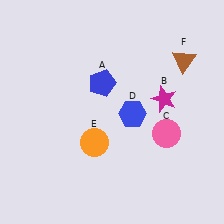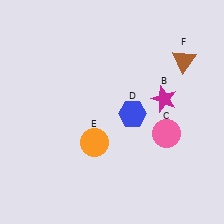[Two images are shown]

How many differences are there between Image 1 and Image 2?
There is 1 difference between the two images.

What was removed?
The blue pentagon (A) was removed in Image 2.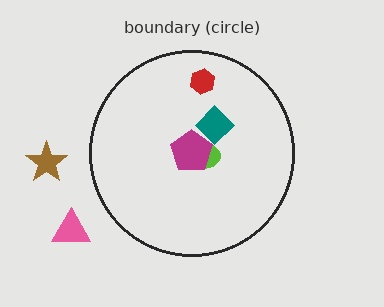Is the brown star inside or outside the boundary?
Outside.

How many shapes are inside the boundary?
4 inside, 2 outside.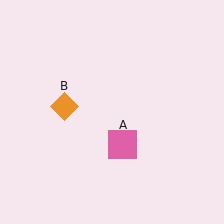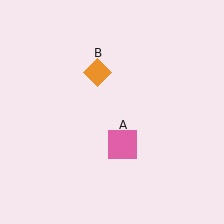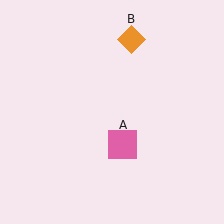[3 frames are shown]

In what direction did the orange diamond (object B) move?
The orange diamond (object B) moved up and to the right.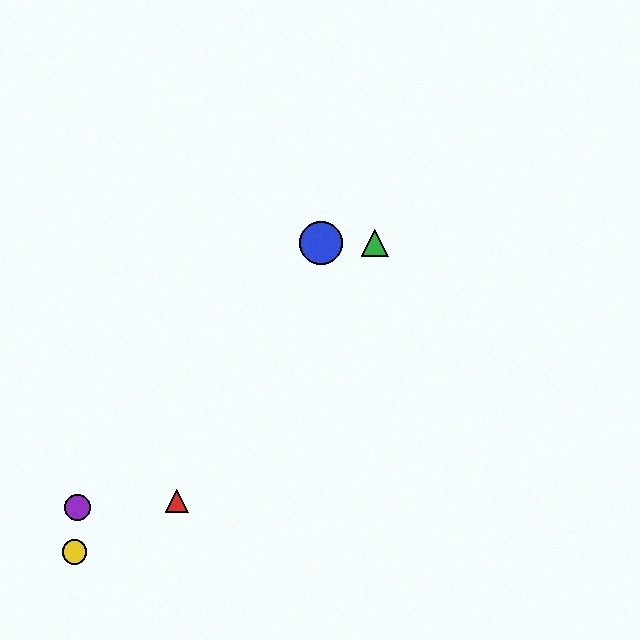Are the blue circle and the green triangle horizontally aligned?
Yes, both are at y≈243.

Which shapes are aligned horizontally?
The blue circle, the green triangle are aligned horizontally.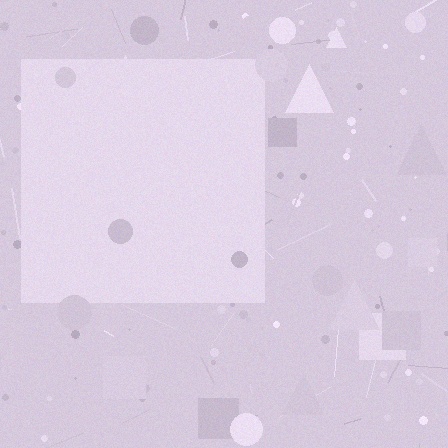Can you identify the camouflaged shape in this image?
The camouflaged shape is a square.